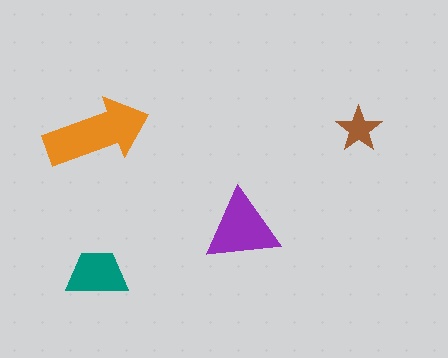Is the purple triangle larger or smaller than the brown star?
Larger.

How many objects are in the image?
There are 4 objects in the image.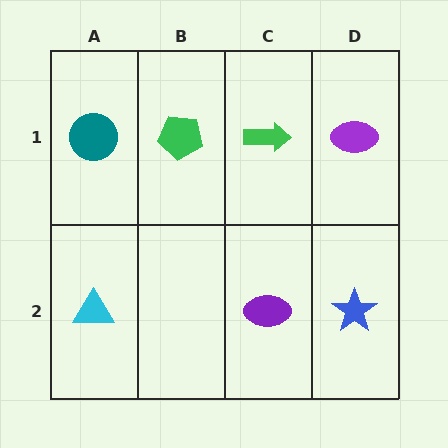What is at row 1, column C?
A green arrow.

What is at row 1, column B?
A green pentagon.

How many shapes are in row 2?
3 shapes.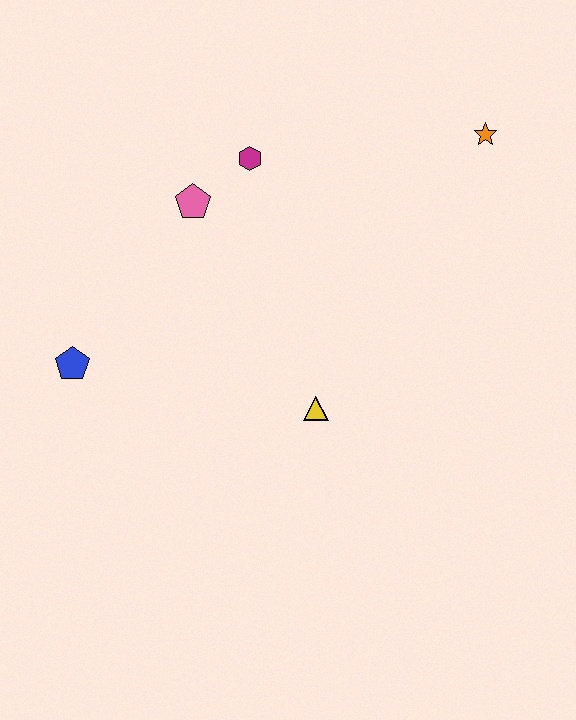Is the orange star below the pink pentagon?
No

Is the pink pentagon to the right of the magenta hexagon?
No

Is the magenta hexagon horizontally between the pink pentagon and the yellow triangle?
Yes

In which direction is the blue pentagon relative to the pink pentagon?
The blue pentagon is below the pink pentagon.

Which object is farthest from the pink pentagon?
The orange star is farthest from the pink pentagon.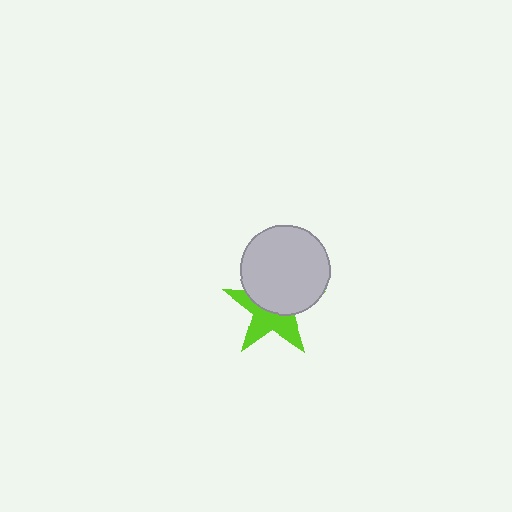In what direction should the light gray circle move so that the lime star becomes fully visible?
The light gray circle should move up. That is the shortest direction to clear the overlap and leave the lime star fully visible.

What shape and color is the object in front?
The object in front is a light gray circle.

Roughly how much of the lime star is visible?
About half of it is visible (roughly 48%).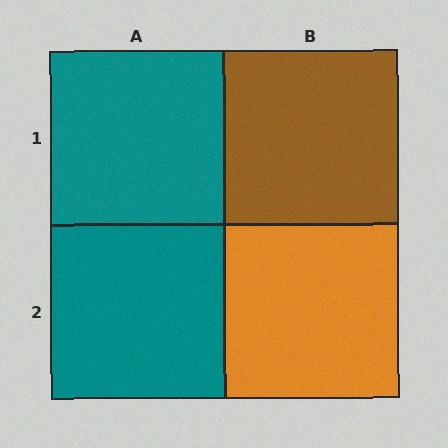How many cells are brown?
1 cell is brown.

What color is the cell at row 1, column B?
Brown.